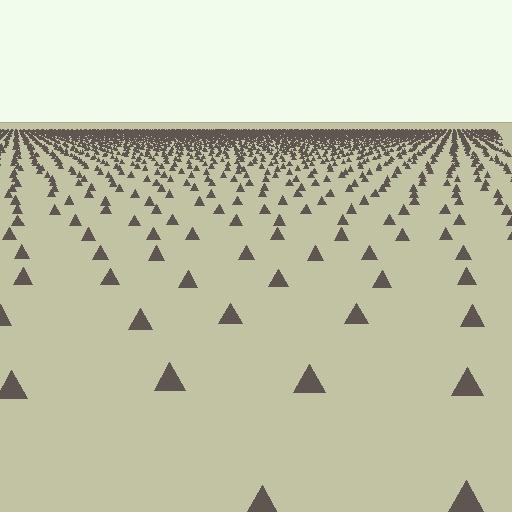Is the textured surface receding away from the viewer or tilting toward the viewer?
The surface is receding away from the viewer. Texture elements get smaller and denser toward the top.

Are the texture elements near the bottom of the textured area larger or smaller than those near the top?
Larger. Near the bottom, elements are closer to the viewer and appear at a bigger on-screen size.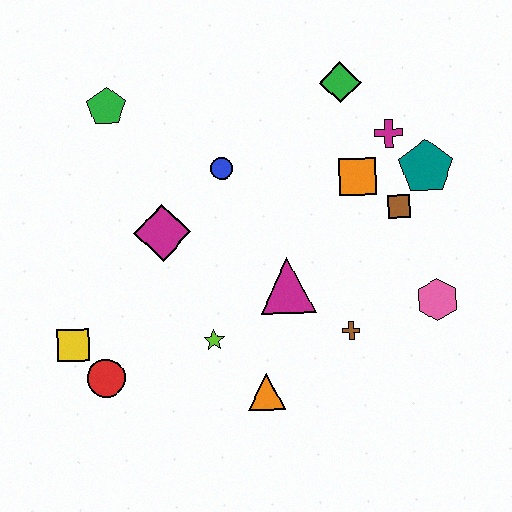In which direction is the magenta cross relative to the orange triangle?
The magenta cross is above the orange triangle.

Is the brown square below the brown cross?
No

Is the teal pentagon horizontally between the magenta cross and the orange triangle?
No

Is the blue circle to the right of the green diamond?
No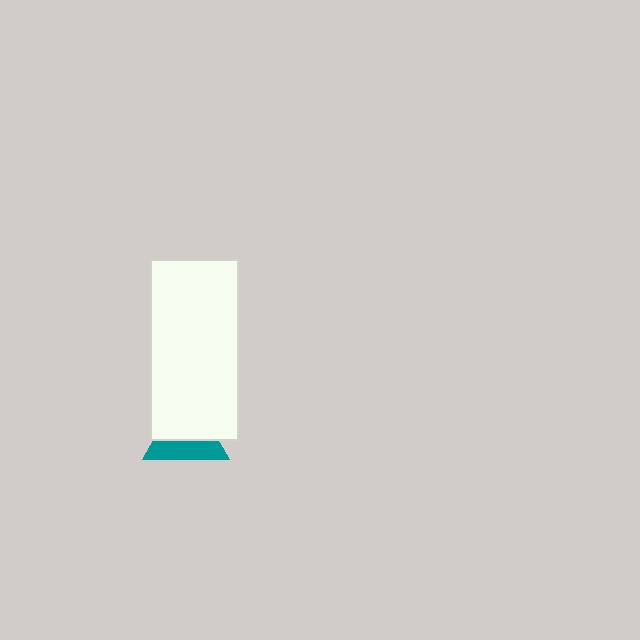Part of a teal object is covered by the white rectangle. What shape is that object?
It is a triangle.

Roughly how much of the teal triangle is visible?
A small part of it is visible (roughly 42%).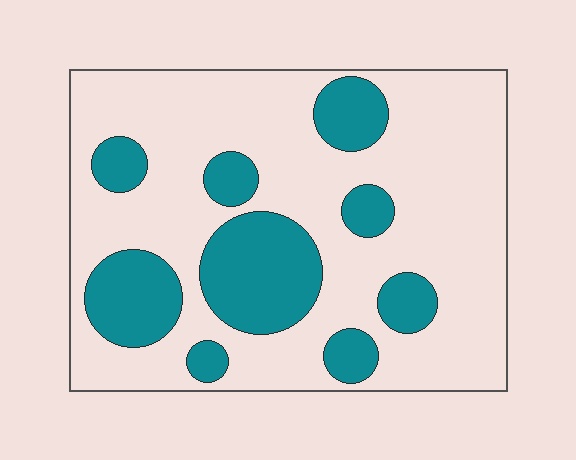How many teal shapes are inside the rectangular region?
9.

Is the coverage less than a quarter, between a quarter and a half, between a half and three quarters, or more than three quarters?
Between a quarter and a half.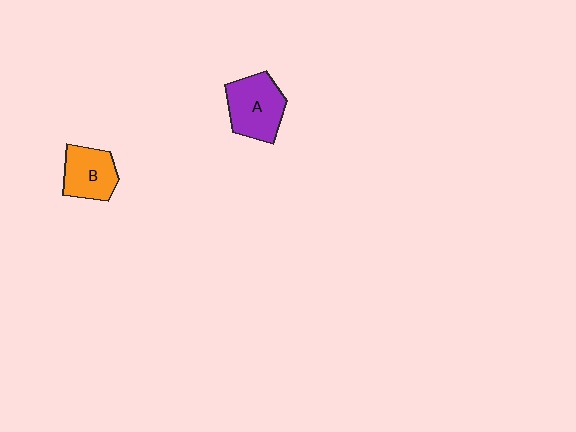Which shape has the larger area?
Shape A (purple).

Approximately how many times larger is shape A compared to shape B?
Approximately 1.2 times.